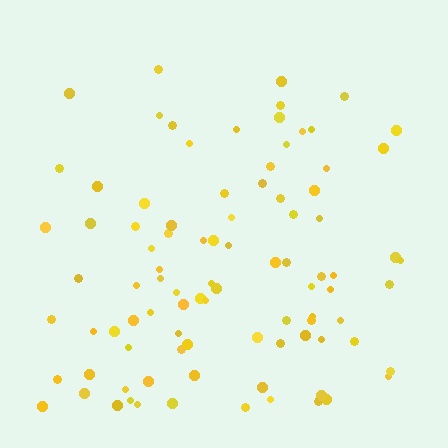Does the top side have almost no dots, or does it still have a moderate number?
Still a moderate number, just noticeably fewer than the bottom.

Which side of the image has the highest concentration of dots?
The bottom.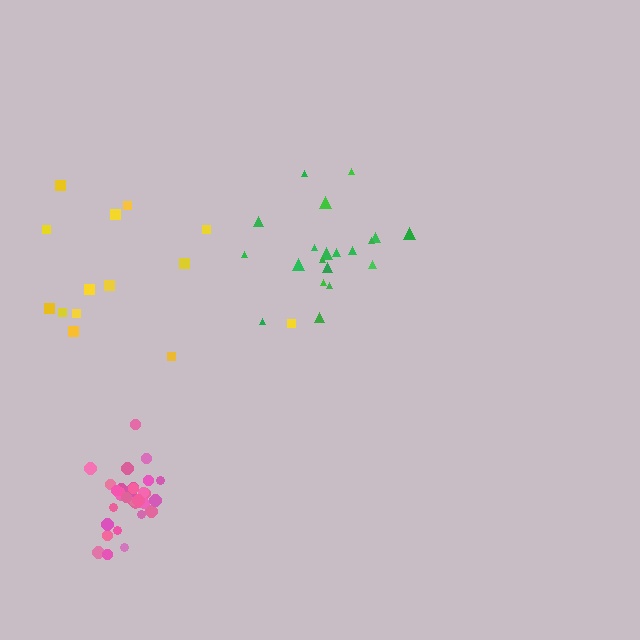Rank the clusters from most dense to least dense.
pink, green, yellow.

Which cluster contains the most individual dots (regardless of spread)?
Pink (34).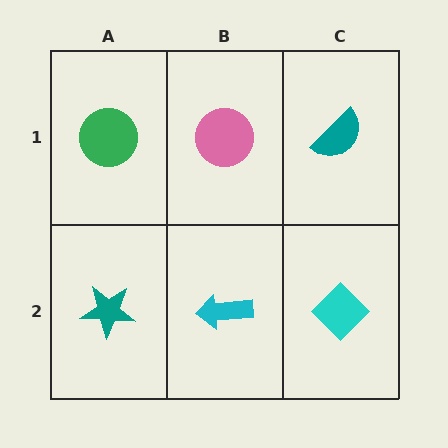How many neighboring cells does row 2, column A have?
2.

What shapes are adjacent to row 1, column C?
A cyan diamond (row 2, column C), a pink circle (row 1, column B).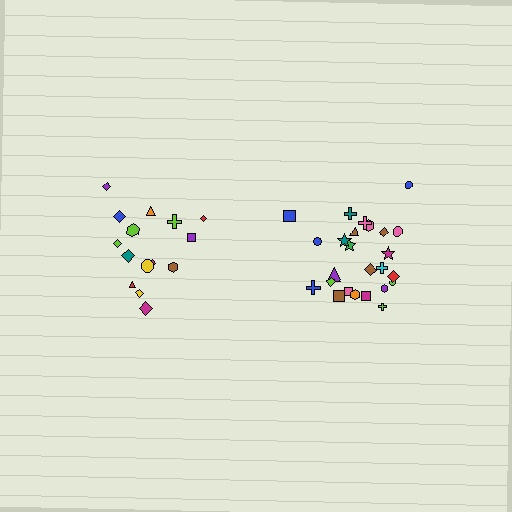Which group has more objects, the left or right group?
The right group.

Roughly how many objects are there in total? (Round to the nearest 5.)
Roughly 40 objects in total.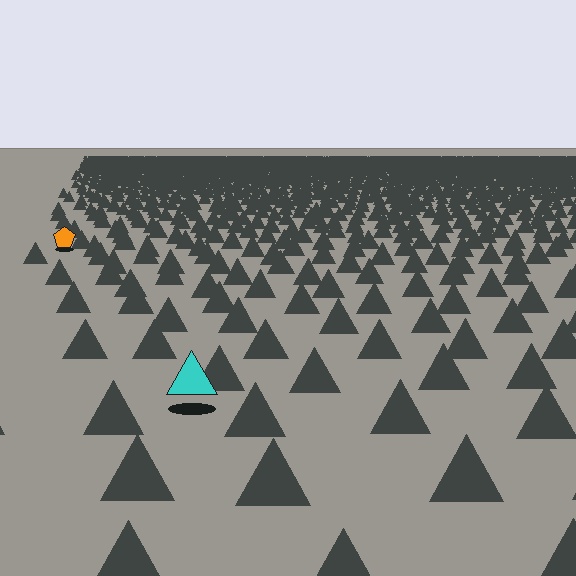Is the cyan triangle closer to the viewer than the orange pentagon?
Yes. The cyan triangle is closer — you can tell from the texture gradient: the ground texture is coarser near it.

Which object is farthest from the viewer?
The orange pentagon is farthest from the viewer. It appears smaller and the ground texture around it is denser.